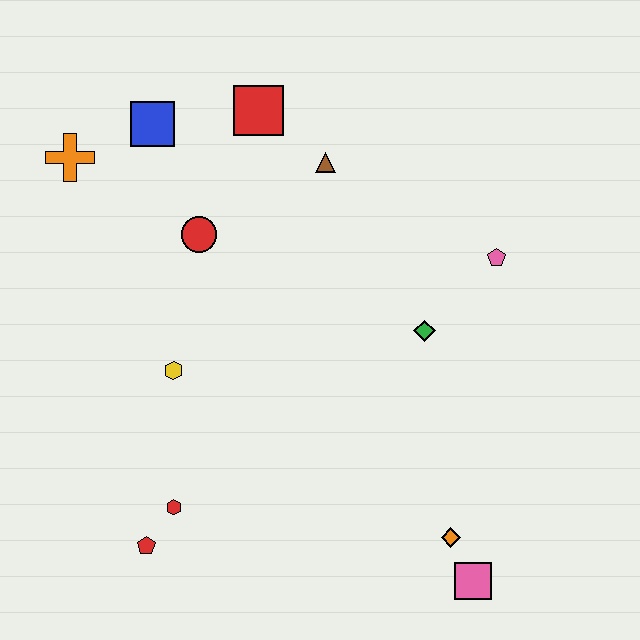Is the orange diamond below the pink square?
No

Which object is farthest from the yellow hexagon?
The pink square is farthest from the yellow hexagon.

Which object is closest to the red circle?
The blue square is closest to the red circle.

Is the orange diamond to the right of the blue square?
Yes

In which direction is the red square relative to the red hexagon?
The red square is above the red hexagon.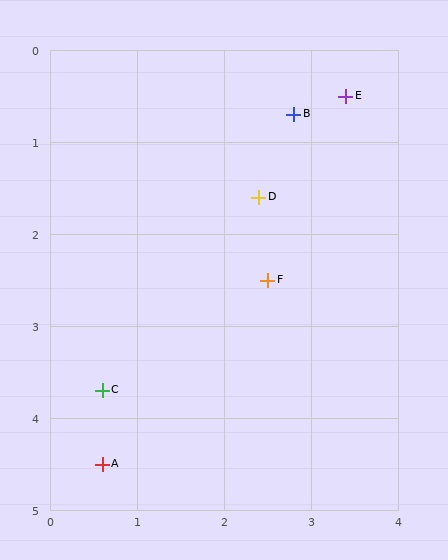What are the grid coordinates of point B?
Point B is at approximately (2.8, 0.7).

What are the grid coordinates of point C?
Point C is at approximately (0.6, 3.7).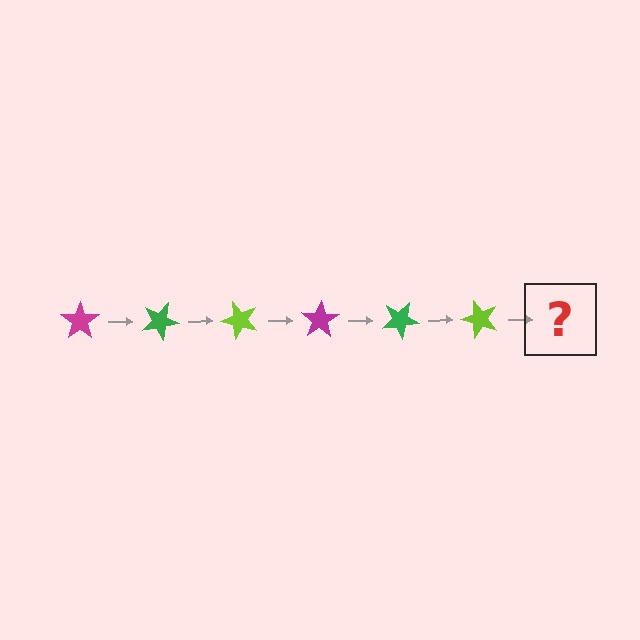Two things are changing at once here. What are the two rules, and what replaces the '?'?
The two rules are that it rotates 25 degrees each step and the color cycles through magenta, green, and lime. The '?' should be a magenta star, rotated 150 degrees from the start.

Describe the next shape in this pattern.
It should be a magenta star, rotated 150 degrees from the start.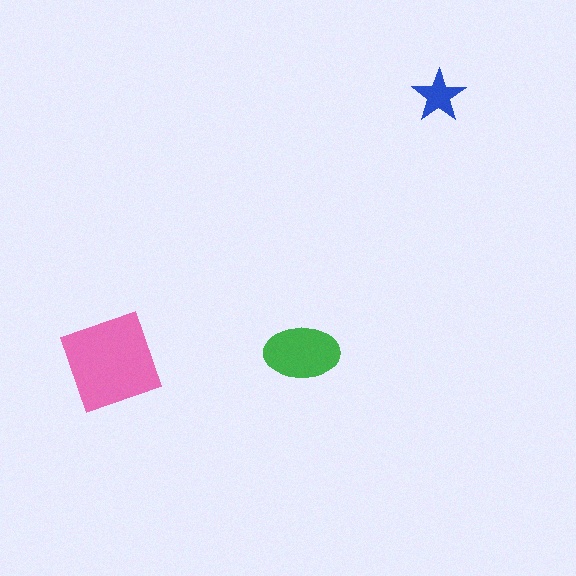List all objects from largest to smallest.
The pink diamond, the green ellipse, the blue star.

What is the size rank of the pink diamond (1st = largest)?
1st.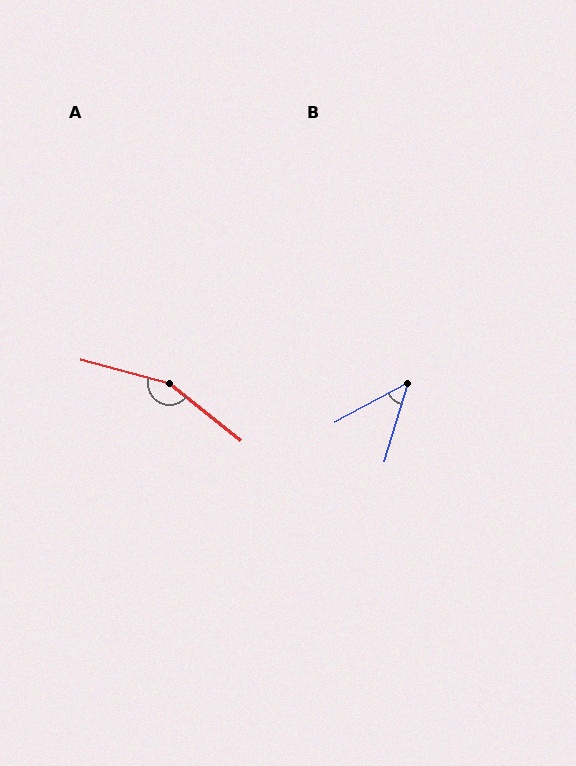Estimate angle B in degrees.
Approximately 45 degrees.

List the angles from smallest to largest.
B (45°), A (156°).